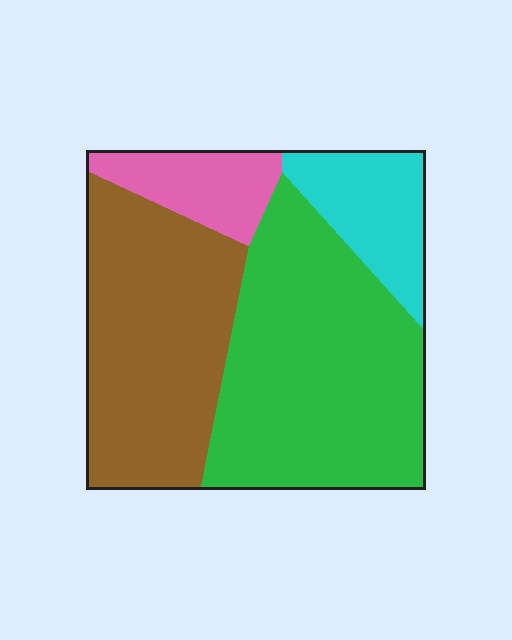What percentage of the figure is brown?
Brown takes up between a quarter and a half of the figure.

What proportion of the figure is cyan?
Cyan takes up about one eighth (1/8) of the figure.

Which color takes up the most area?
Green, at roughly 45%.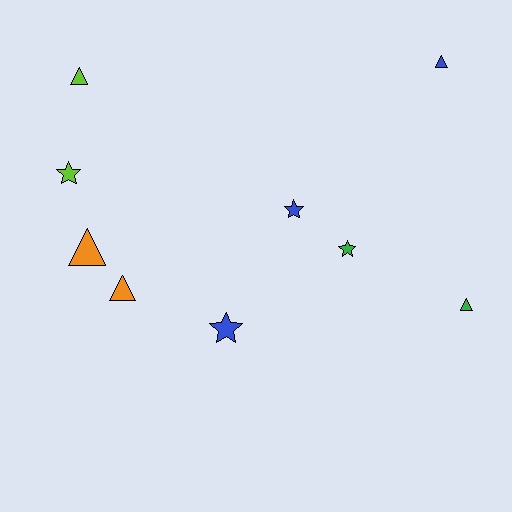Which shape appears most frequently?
Triangle, with 5 objects.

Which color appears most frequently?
Blue, with 3 objects.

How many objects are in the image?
There are 9 objects.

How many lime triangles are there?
There is 1 lime triangle.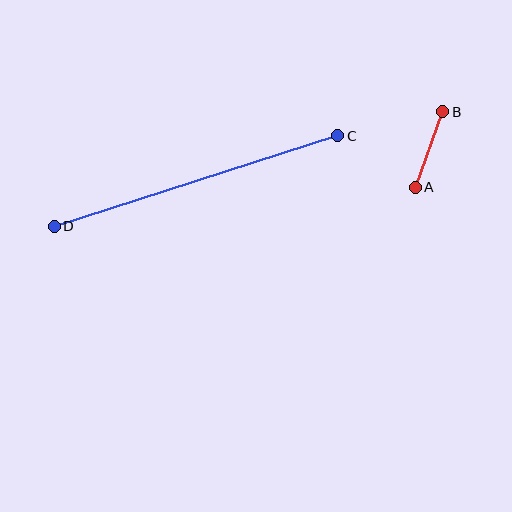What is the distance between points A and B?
The distance is approximately 80 pixels.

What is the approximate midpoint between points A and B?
The midpoint is at approximately (429, 149) pixels.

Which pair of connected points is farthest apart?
Points C and D are farthest apart.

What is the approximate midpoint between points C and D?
The midpoint is at approximately (196, 181) pixels.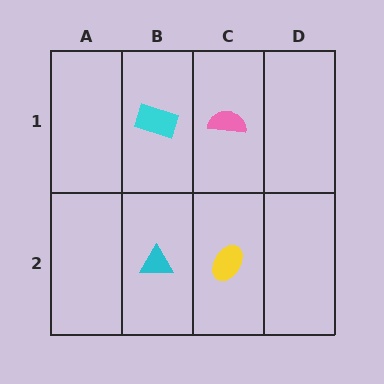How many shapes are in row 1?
2 shapes.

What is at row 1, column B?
A cyan rectangle.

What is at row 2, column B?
A cyan triangle.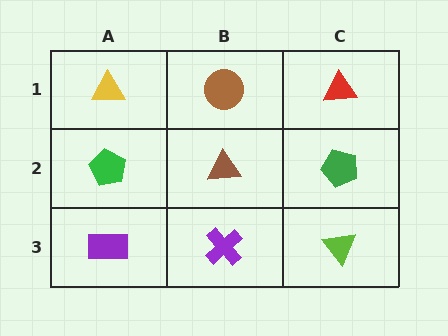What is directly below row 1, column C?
A green pentagon.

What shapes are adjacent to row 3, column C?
A green pentagon (row 2, column C), a purple cross (row 3, column B).